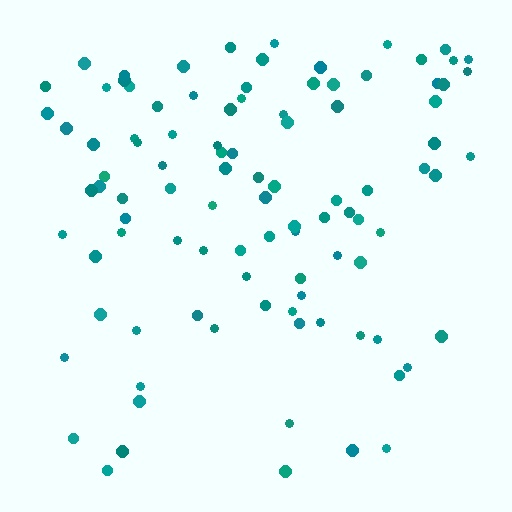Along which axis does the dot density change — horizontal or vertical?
Vertical.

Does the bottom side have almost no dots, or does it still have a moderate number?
Still a moderate number, just noticeably fewer than the top.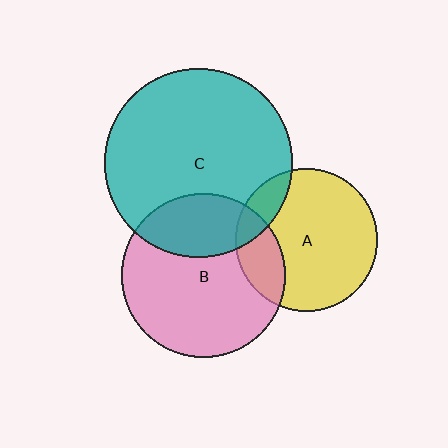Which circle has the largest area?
Circle C (teal).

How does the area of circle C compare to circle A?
Approximately 1.7 times.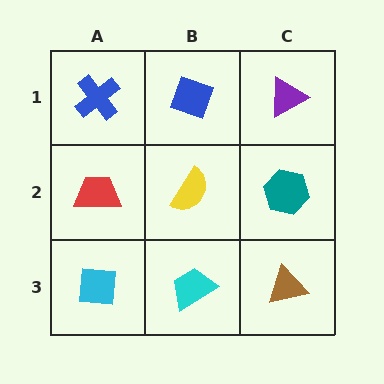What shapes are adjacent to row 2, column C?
A purple triangle (row 1, column C), a brown triangle (row 3, column C), a yellow semicircle (row 2, column B).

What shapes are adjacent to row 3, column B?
A yellow semicircle (row 2, column B), a cyan square (row 3, column A), a brown triangle (row 3, column C).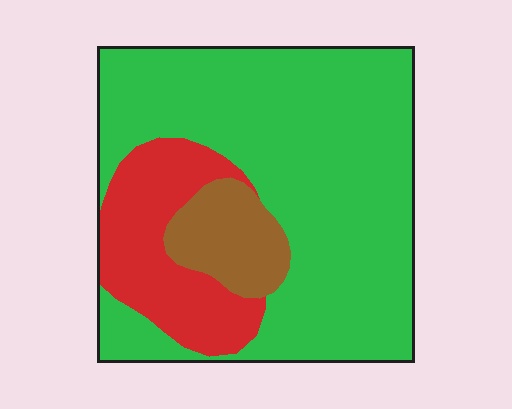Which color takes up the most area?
Green, at roughly 70%.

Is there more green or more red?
Green.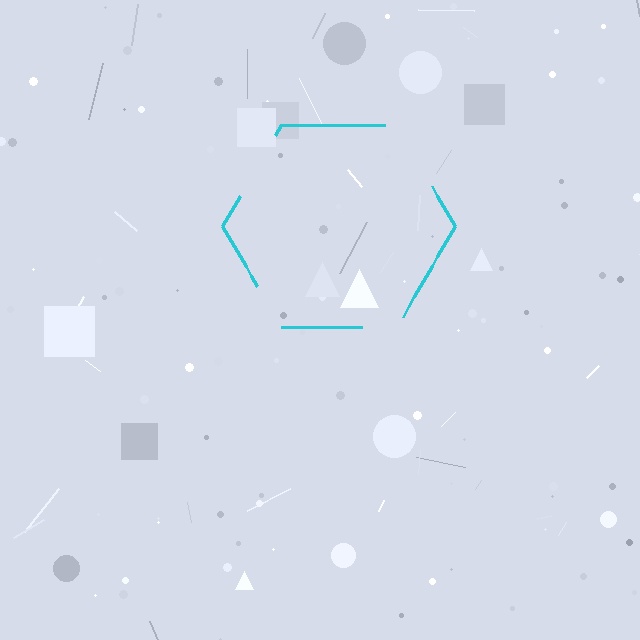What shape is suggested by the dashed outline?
The dashed outline suggests a hexagon.